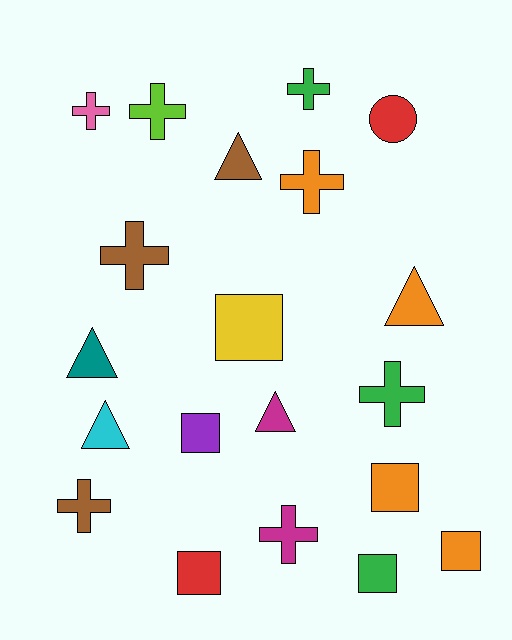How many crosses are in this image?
There are 8 crosses.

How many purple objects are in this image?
There is 1 purple object.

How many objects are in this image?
There are 20 objects.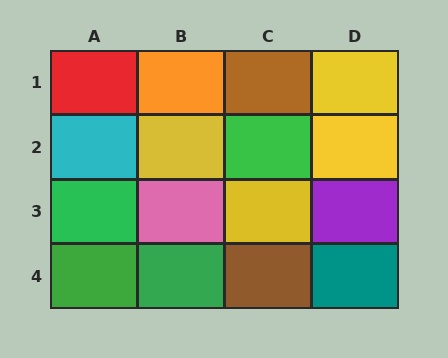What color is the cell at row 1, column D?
Yellow.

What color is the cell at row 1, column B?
Orange.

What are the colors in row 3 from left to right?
Green, pink, yellow, purple.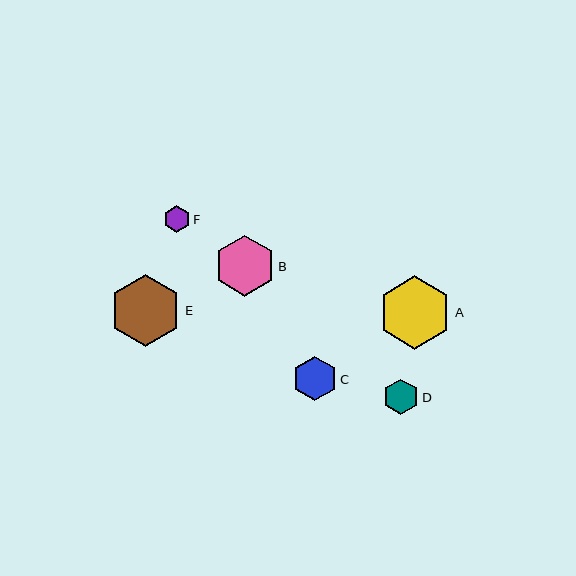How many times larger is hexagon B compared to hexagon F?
Hexagon B is approximately 2.3 times the size of hexagon F.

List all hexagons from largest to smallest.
From largest to smallest: A, E, B, C, D, F.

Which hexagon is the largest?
Hexagon A is the largest with a size of approximately 74 pixels.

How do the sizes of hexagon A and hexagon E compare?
Hexagon A and hexagon E are approximately the same size.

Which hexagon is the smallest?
Hexagon F is the smallest with a size of approximately 27 pixels.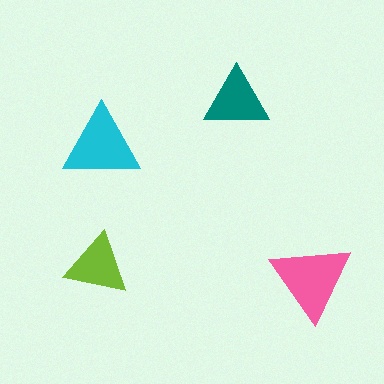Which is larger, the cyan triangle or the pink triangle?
The pink one.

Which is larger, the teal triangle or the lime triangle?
The teal one.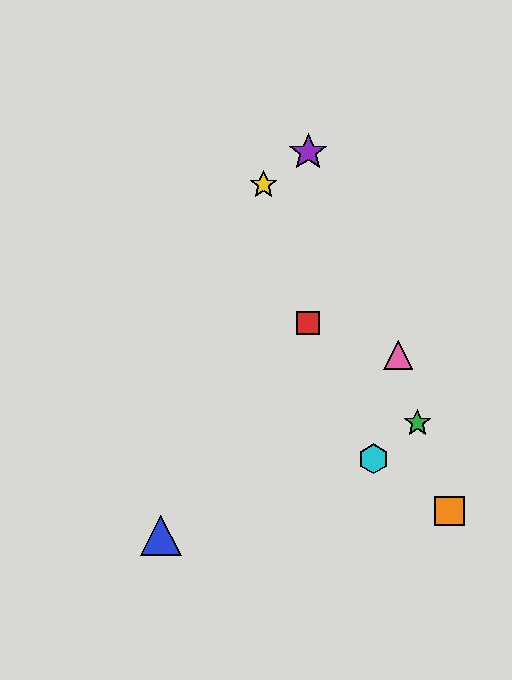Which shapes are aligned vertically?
The red square, the purple star are aligned vertically.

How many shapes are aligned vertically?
2 shapes (the red square, the purple star) are aligned vertically.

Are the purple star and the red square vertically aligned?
Yes, both are at x≈308.